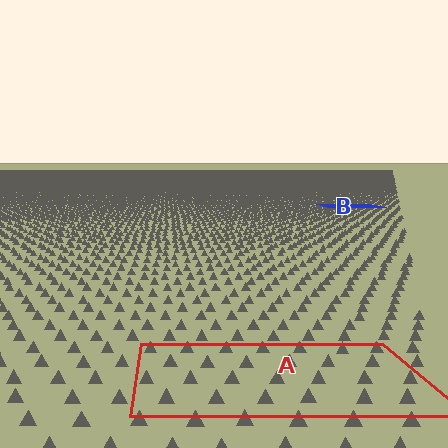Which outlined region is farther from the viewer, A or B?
Region B is farther from the viewer — the texture elements inside it appear smaller and more densely packed.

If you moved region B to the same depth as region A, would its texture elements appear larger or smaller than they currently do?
They would appear larger. At a closer depth, the same texture elements are projected at a bigger on-screen size.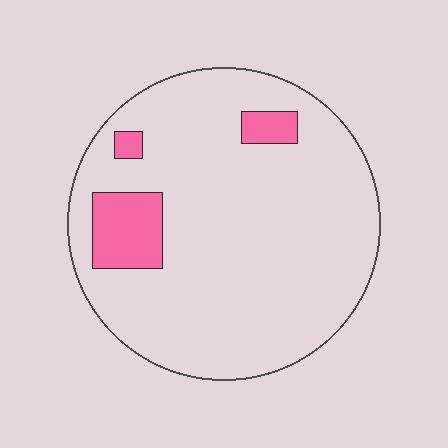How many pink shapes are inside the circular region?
3.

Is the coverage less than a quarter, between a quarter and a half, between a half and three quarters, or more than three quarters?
Less than a quarter.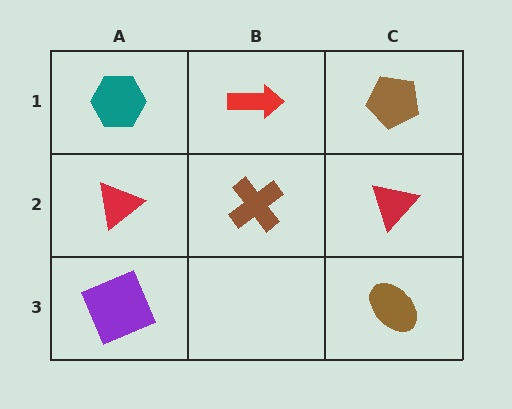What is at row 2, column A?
A red triangle.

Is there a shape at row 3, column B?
No, that cell is empty.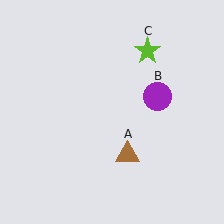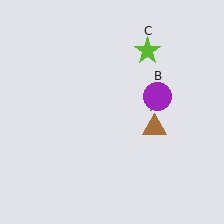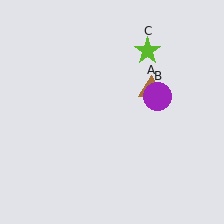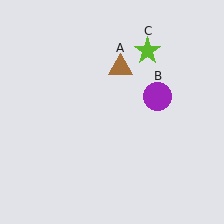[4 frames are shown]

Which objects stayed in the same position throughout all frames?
Purple circle (object B) and lime star (object C) remained stationary.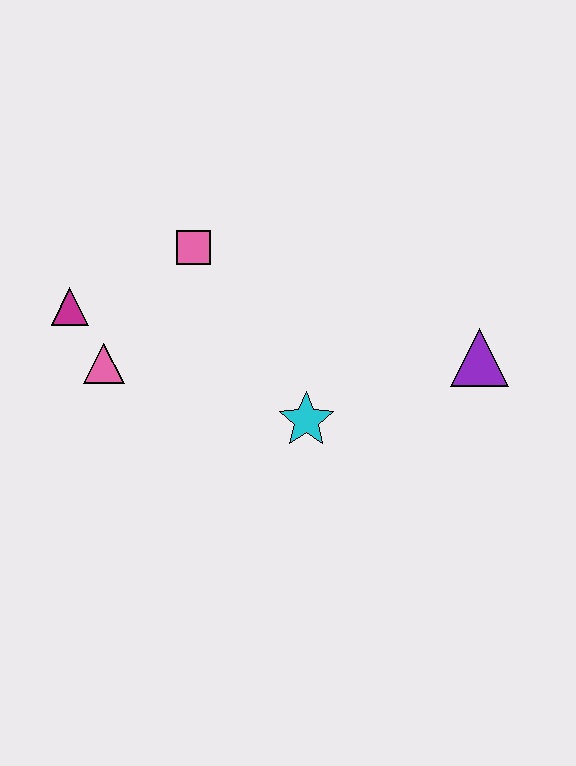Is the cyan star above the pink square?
No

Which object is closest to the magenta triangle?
The pink triangle is closest to the magenta triangle.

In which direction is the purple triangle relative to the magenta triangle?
The purple triangle is to the right of the magenta triangle.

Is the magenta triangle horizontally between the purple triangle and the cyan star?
No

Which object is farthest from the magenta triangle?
The purple triangle is farthest from the magenta triangle.